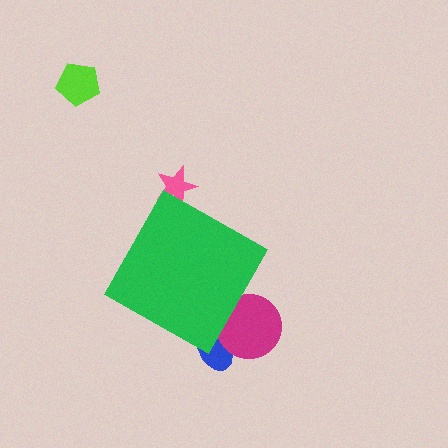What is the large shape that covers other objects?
A green diamond.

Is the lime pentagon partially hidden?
No, the lime pentagon is fully visible.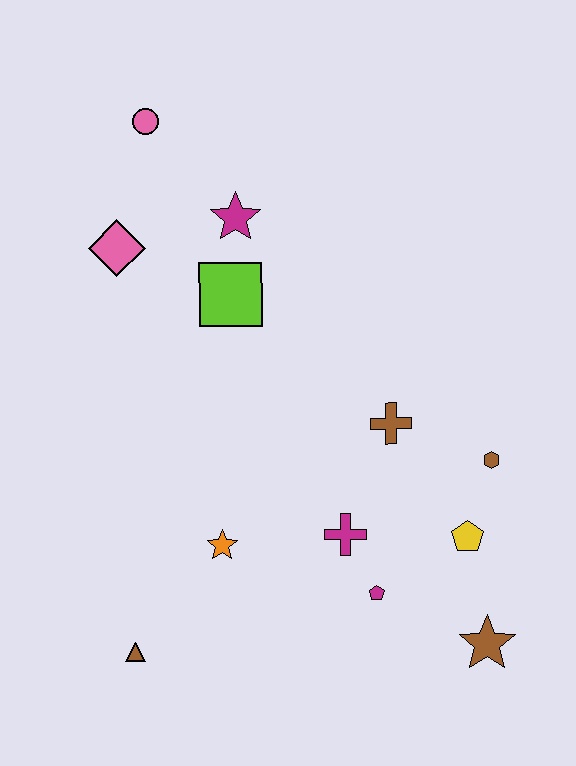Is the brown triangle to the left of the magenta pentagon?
Yes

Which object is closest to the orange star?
The magenta cross is closest to the orange star.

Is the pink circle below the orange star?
No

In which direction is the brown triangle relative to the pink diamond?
The brown triangle is below the pink diamond.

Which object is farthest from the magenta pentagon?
The pink circle is farthest from the magenta pentagon.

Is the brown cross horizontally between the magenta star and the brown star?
Yes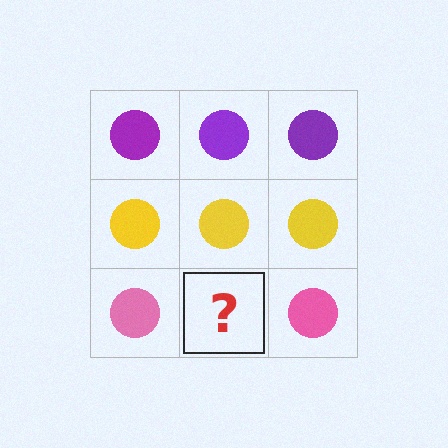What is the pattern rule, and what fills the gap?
The rule is that each row has a consistent color. The gap should be filled with a pink circle.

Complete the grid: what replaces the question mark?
The question mark should be replaced with a pink circle.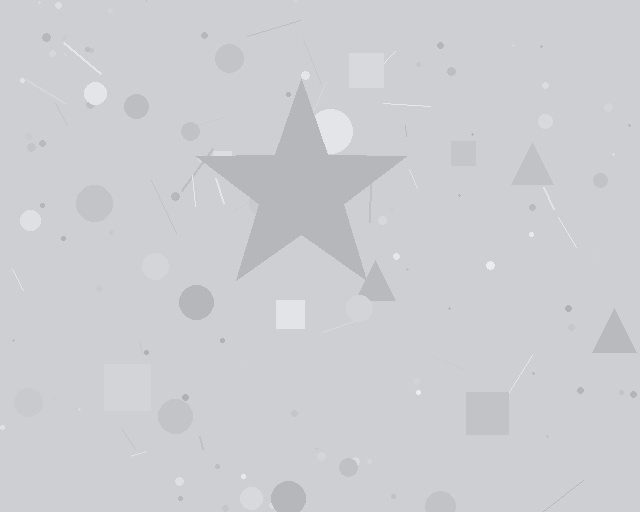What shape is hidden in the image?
A star is hidden in the image.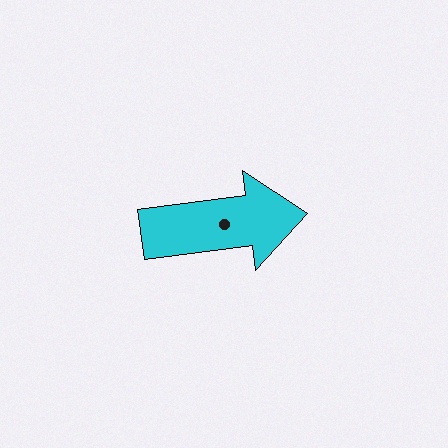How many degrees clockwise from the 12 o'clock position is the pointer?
Approximately 83 degrees.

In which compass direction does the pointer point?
East.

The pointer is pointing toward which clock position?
Roughly 3 o'clock.